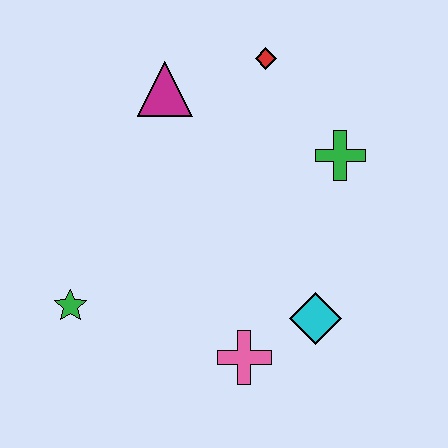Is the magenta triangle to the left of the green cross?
Yes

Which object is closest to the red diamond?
The magenta triangle is closest to the red diamond.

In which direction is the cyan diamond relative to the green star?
The cyan diamond is to the right of the green star.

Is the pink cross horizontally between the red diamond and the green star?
Yes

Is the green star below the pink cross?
No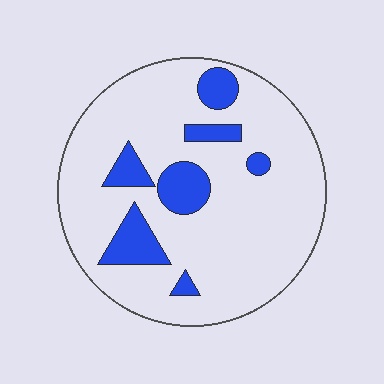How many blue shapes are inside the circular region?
7.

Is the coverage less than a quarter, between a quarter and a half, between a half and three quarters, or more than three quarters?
Less than a quarter.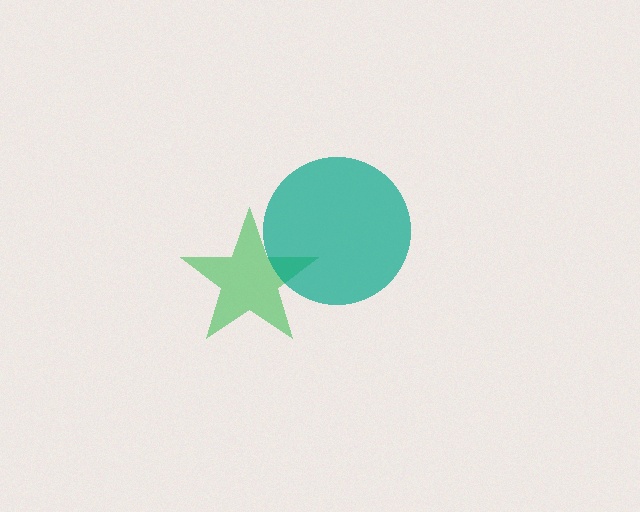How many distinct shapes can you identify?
There are 2 distinct shapes: a green star, a teal circle.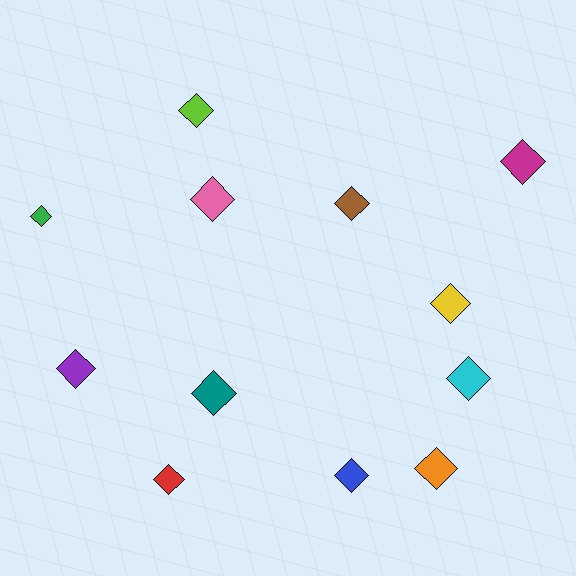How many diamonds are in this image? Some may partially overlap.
There are 12 diamonds.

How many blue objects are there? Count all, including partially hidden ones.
There is 1 blue object.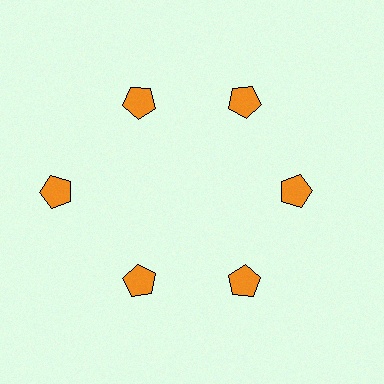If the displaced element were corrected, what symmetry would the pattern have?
It would have 6-fold rotational symmetry — the pattern would map onto itself every 60 degrees.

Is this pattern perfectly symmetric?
No. The 6 orange pentagons are arranged in a ring, but one element near the 9 o'clock position is pushed outward from the center, breaking the 6-fold rotational symmetry.